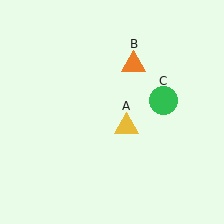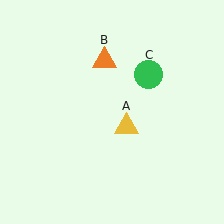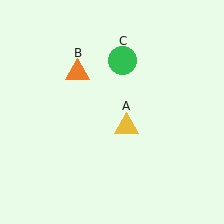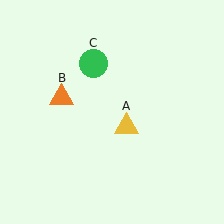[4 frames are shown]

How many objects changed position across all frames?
2 objects changed position: orange triangle (object B), green circle (object C).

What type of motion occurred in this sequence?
The orange triangle (object B), green circle (object C) rotated counterclockwise around the center of the scene.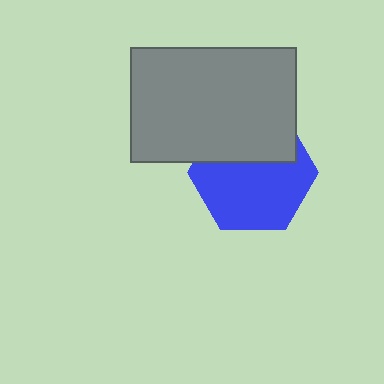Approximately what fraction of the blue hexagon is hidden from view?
Roughly 38% of the blue hexagon is hidden behind the gray rectangle.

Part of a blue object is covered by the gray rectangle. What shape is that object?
It is a hexagon.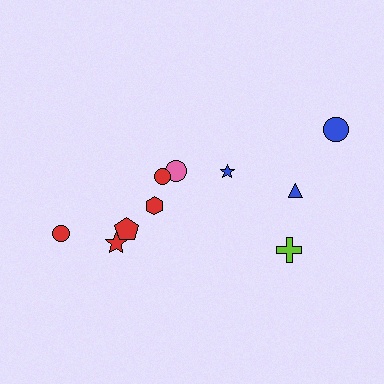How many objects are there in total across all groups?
There are 10 objects.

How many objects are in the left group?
There are 6 objects.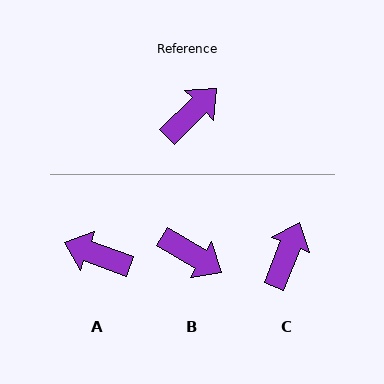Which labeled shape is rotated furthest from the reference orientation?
A, about 115 degrees away.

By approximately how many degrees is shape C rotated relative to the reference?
Approximately 24 degrees counter-clockwise.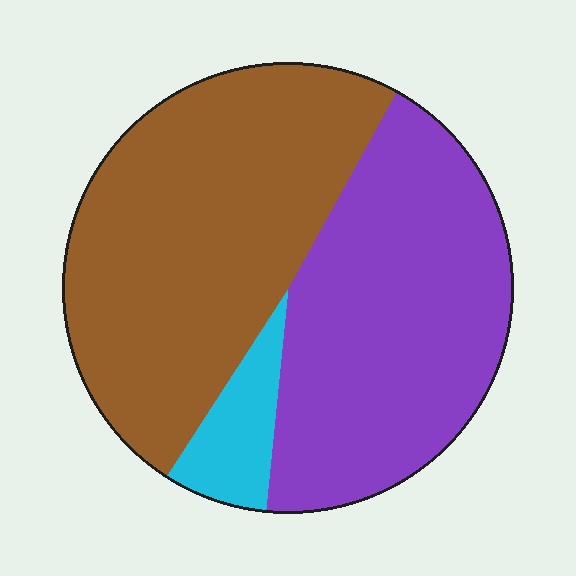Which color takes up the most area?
Brown, at roughly 50%.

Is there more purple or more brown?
Brown.